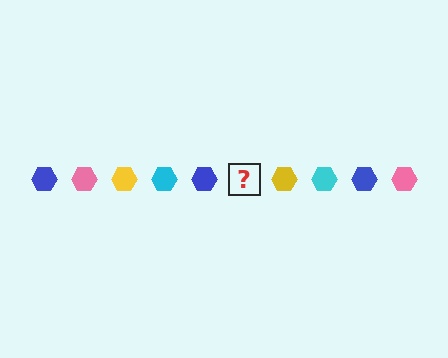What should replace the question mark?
The question mark should be replaced with a pink hexagon.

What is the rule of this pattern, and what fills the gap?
The rule is that the pattern cycles through blue, pink, yellow, cyan hexagons. The gap should be filled with a pink hexagon.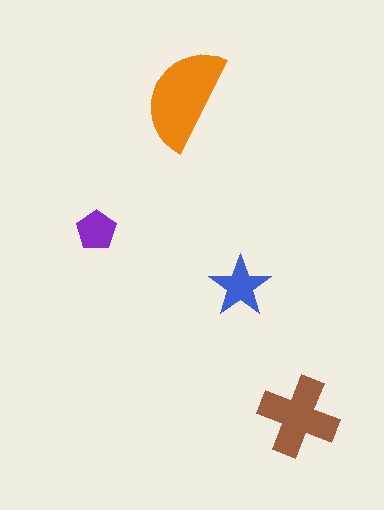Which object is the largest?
The orange semicircle.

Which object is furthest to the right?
The brown cross is rightmost.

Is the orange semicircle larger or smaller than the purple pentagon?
Larger.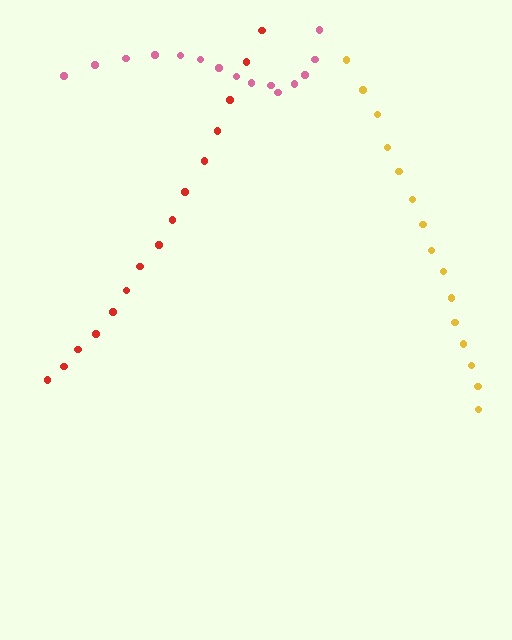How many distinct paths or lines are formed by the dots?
There are 3 distinct paths.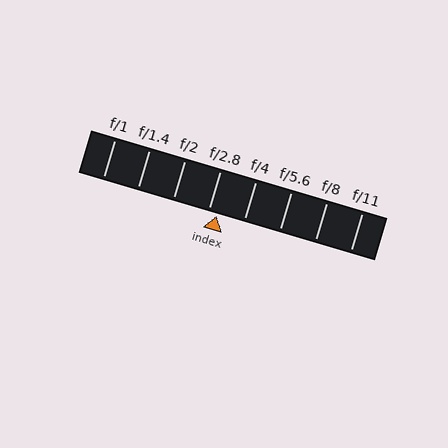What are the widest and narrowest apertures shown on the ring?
The widest aperture shown is f/1 and the narrowest is f/11.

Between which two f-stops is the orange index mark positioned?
The index mark is between f/2.8 and f/4.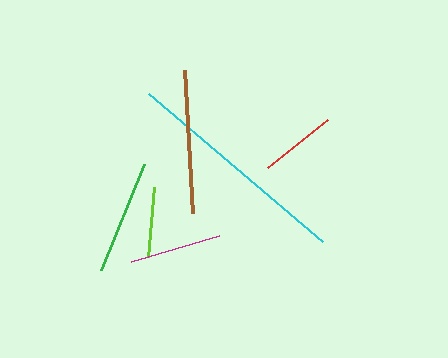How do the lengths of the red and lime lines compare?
The red and lime lines are approximately the same length.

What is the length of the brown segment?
The brown segment is approximately 143 pixels long.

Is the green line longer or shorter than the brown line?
The brown line is longer than the green line.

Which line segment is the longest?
The cyan line is the longest at approximately 229 pixels.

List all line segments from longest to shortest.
From longest to shortest: cyan, brown, green, magenta, red, lime.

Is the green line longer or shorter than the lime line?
The green line is longer than the lime line.